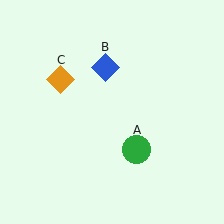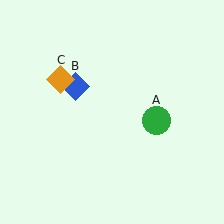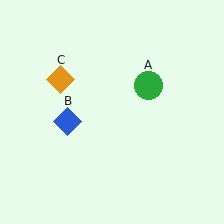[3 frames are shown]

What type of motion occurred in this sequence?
The green circle (object A), blue diamond (object B) rotated counterclockwise around the center of the scene.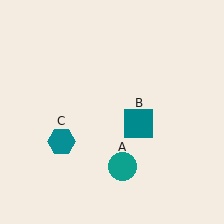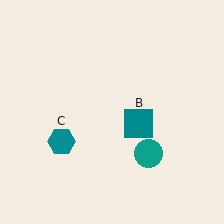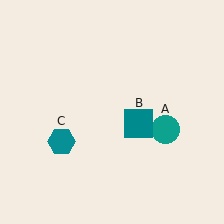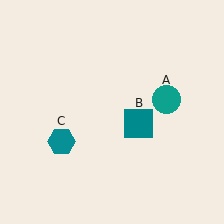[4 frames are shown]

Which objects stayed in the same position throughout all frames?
Teal square (object B) and teal hexagon (object C) remained stationary.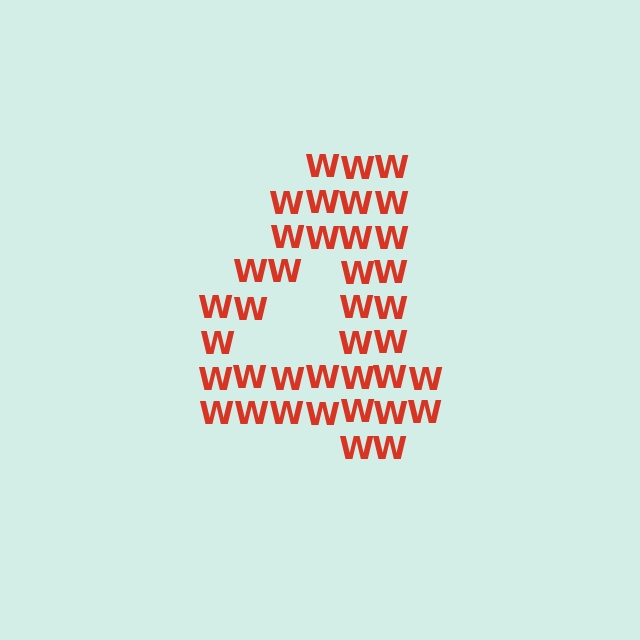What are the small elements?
The small elements are letter W's.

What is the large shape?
The large shape is the digit 4.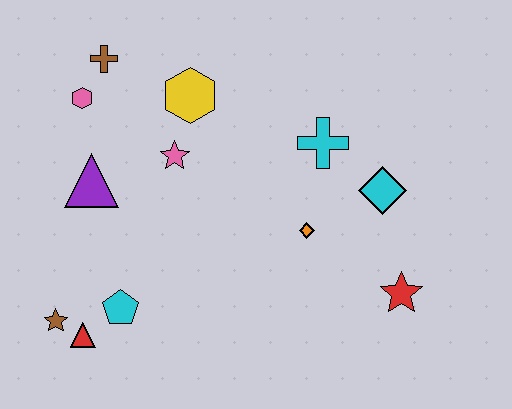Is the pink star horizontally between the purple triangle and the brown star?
No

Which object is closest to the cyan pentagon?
The red triangle is closest to the cyan pentagon.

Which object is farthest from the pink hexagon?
The red star is farthest from the pink hexagon.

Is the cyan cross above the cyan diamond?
Yes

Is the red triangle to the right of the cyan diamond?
No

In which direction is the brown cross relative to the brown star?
The brown cross is above the brown star.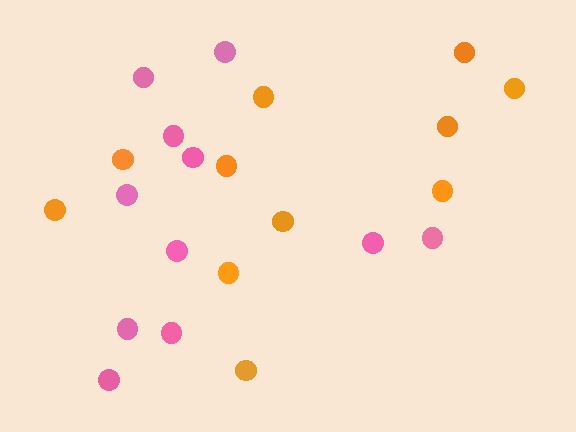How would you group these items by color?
There are 2 groups: one group of orange circles (11) and one group of pink circles (11).